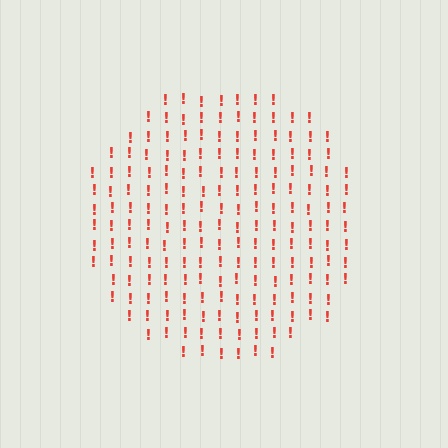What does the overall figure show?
The overall figure shows a circle.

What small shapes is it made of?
It is made of small exclamation marks.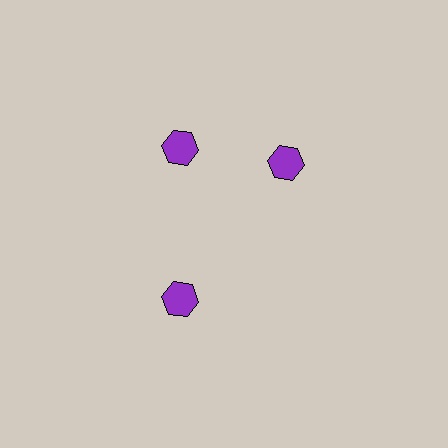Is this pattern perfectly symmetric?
No. The 3 purple hexagons are arranged in a ring, but one element near the 3 o'clock position is rotated out of alignment along the ring, breaking the 3-fold rotational symmetry.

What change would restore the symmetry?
The symmetry would be restored by rotating it back into even spacing with its neighbors so that all 3 hexagons sit at equal angles and equal distance from the center.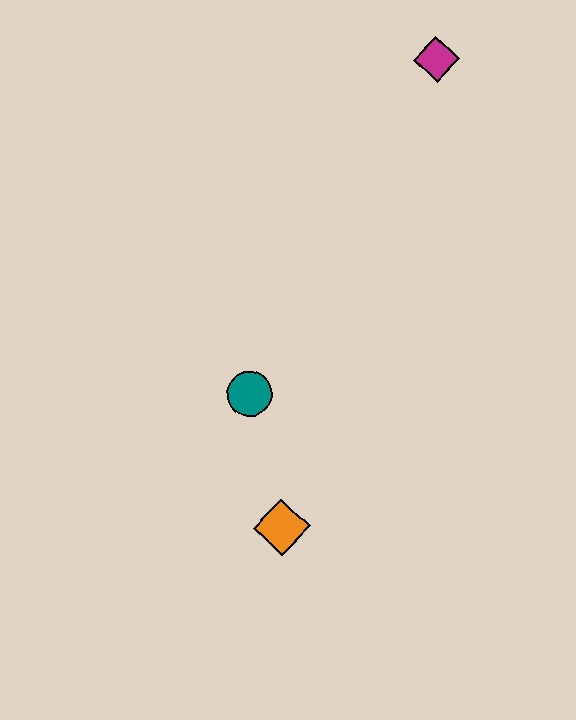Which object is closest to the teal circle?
The orange diamond is closest to the teal circle.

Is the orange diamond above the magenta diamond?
No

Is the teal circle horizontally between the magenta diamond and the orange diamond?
No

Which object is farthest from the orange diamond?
The magenta diamond is farthest from the orange diamond.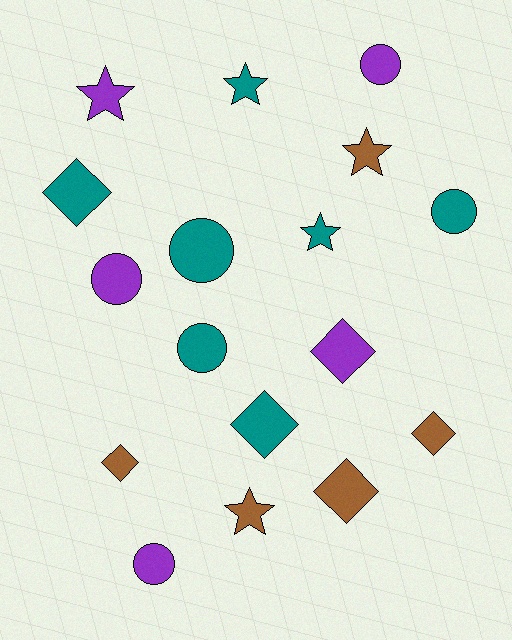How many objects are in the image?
There are 17 objects.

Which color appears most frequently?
Teal, with 7 objects.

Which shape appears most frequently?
Circle, with 6 objects.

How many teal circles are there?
There are 3 teal circles.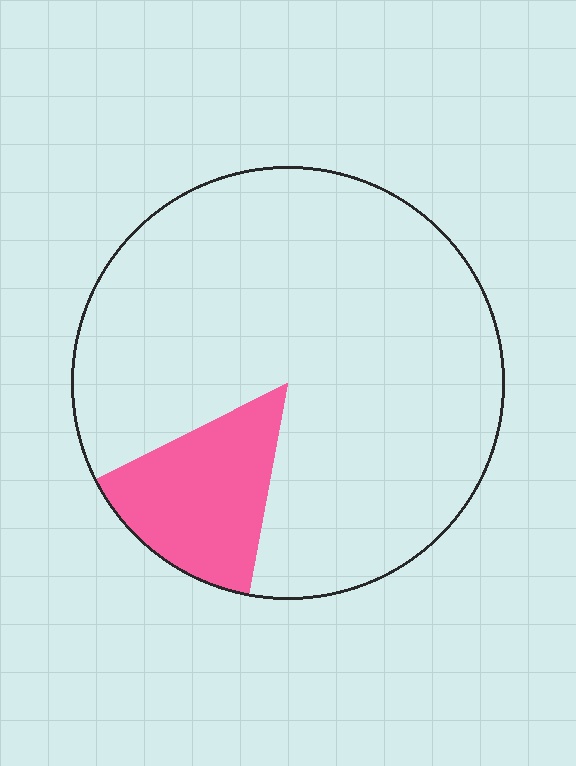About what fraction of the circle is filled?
About one sixth (1/6).